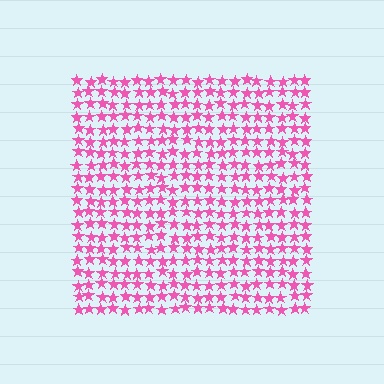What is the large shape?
The large shape is a square.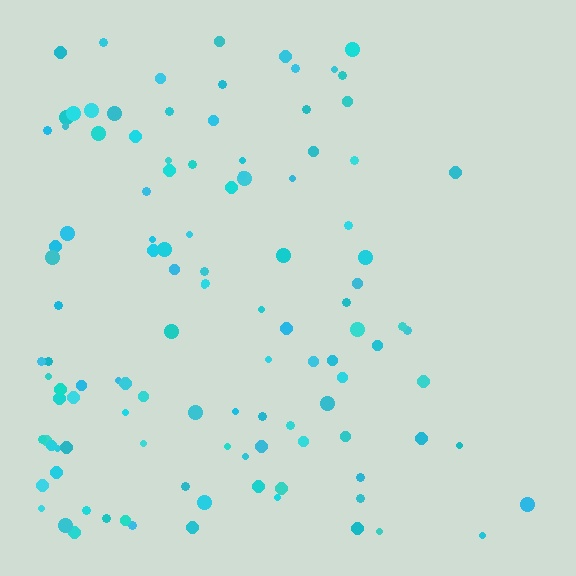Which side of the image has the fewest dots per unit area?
The right.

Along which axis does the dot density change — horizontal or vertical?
Horizontal.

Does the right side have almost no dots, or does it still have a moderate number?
Still a moderate number, just noticeably fewer than the left.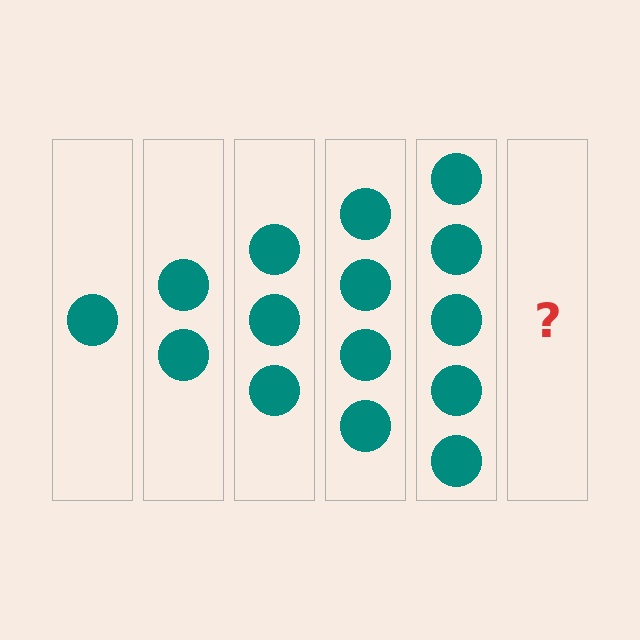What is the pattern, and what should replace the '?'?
The pattern is that each step adds one more circle. The '?' should be 6 circles.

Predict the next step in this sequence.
The next step is 6 circles.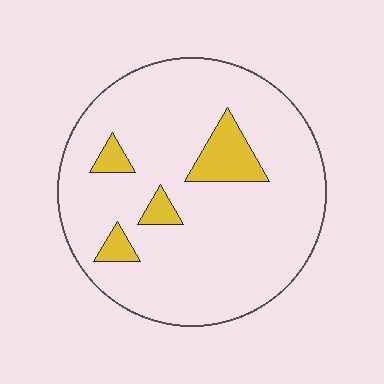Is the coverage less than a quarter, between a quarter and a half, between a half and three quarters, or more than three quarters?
Less than a quarter.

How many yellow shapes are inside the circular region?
4.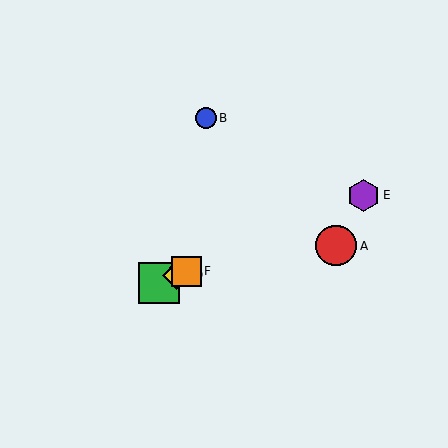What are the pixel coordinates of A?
Object A is at (336, 246).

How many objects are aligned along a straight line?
4 objects (C, D, E, F) are aligned along a straight line.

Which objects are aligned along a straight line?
Objects C, D, E, F are aligned along a straight line.